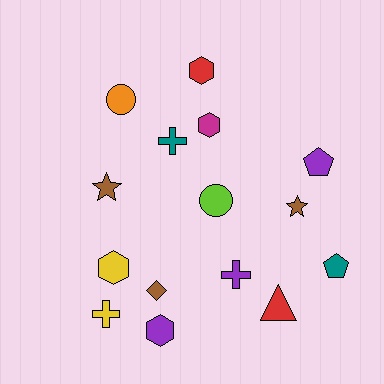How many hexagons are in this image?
There are 4 hexagons.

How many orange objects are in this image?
There is 1 orange object.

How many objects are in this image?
There are 15 objects.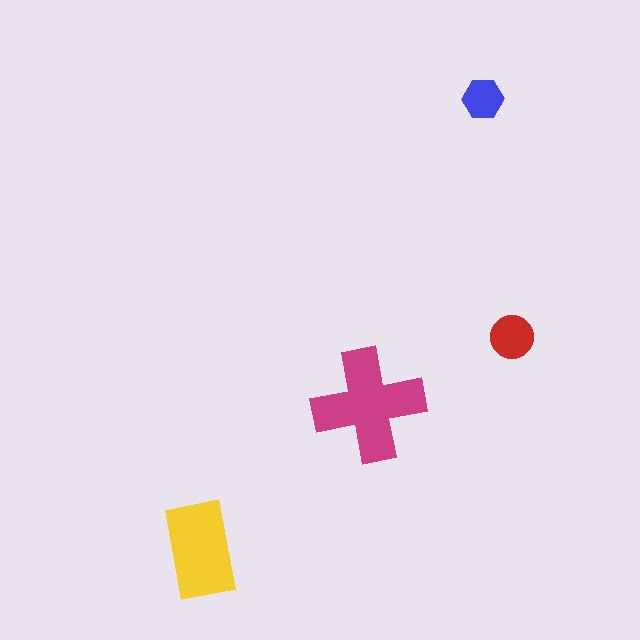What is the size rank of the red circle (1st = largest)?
3rd.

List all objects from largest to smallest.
The magenta cross, the yellow rectangle, the red circle, the blue hexagon.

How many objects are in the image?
There are 4 objects in the image.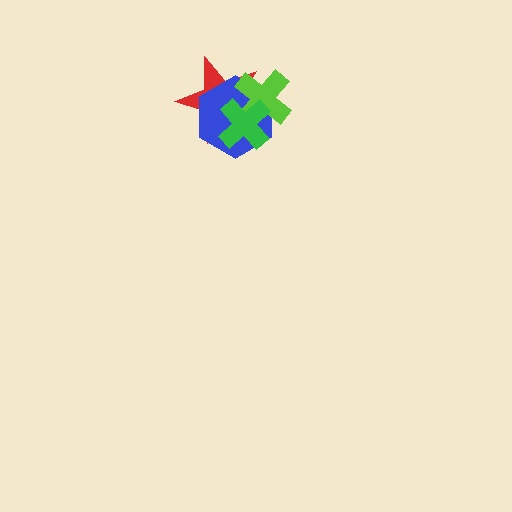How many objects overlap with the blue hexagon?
3 objects overlap with the blue hexagon.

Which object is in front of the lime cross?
The green cross is in front of the lime cross.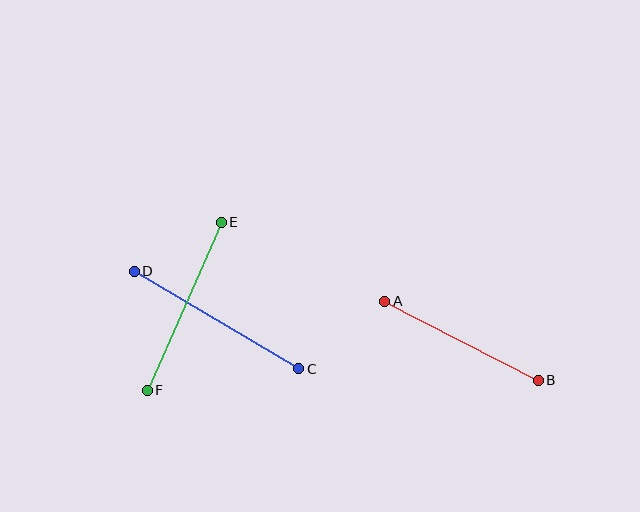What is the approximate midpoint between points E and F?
The midpoint is at approximately (184, 306) pixels.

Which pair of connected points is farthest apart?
Points C and D are farthest apart.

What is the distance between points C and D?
The distance is approximately 191 pixels.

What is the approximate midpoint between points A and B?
The midpoint is at approximately (462, 341) pixels.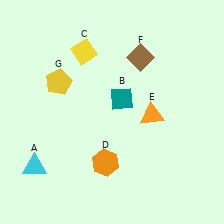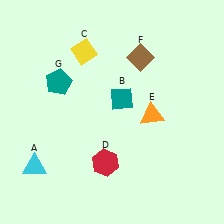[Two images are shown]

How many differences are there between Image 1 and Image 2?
There are 2 differences between the two images.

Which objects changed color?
D changed from orange to red. G changed from yellow to teal.